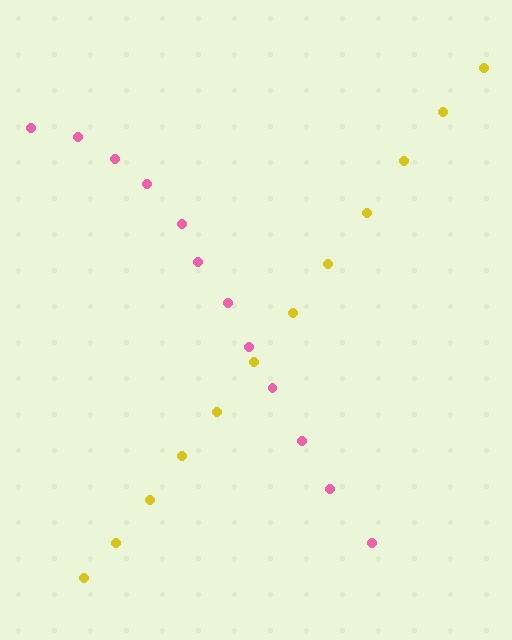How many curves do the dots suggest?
There are 2 distinct paths.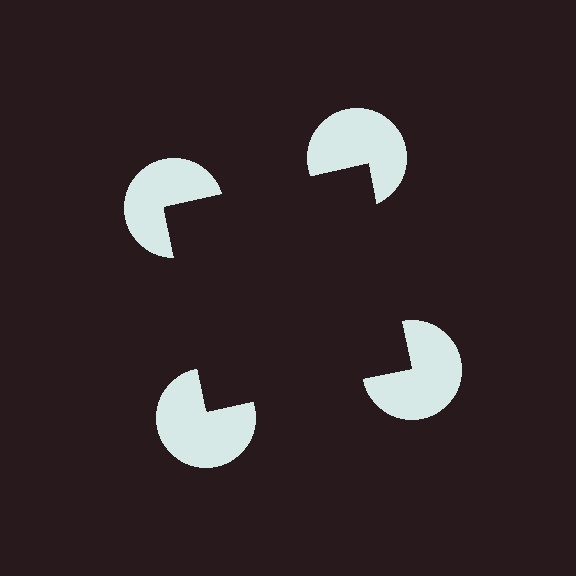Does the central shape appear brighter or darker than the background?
It typically appears slightly darker than the background, even though no actual brightness change is drawn.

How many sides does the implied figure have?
4 sides.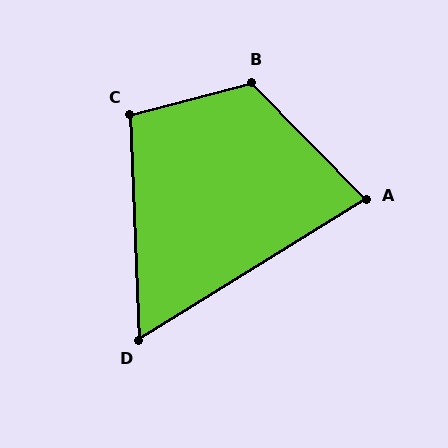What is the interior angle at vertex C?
Approximately 103 degrees (obtuse).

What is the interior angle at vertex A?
Approximately 77 degrees (acute).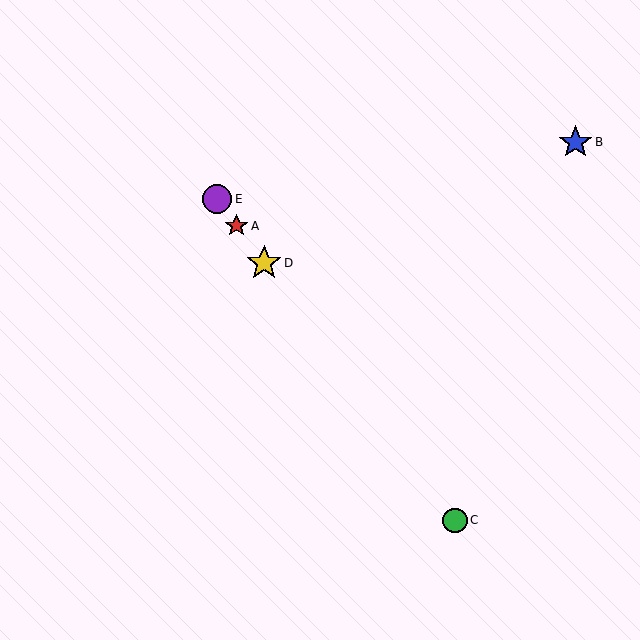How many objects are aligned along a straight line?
4 objects (A, C, D, E) are aligned along a straight line.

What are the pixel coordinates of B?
Object B is at (576, 142).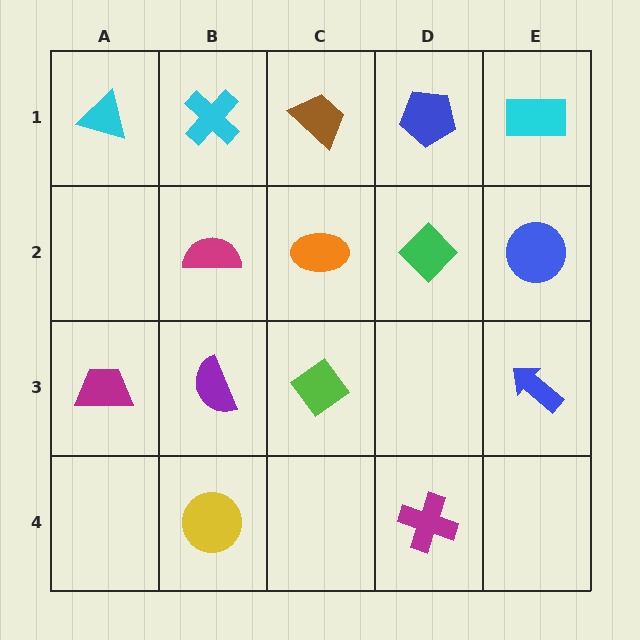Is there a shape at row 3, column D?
No, that cell is empty.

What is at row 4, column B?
A yellow circle.